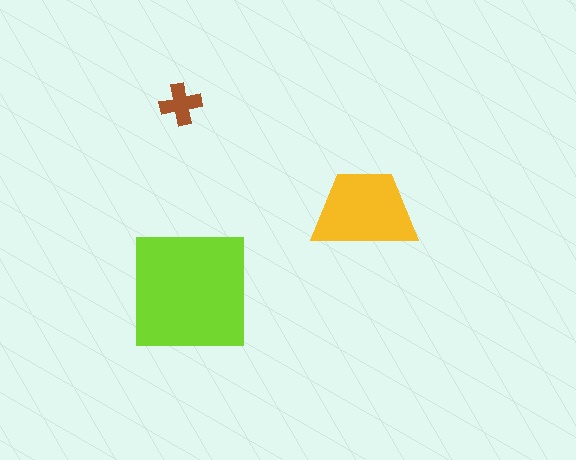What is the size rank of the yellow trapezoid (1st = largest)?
2nd.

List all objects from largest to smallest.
The lime square, the yellow trapezoid, the brown cross.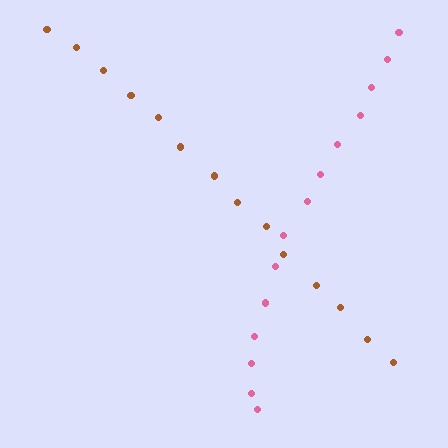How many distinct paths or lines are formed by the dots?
There are 2 distinct paths.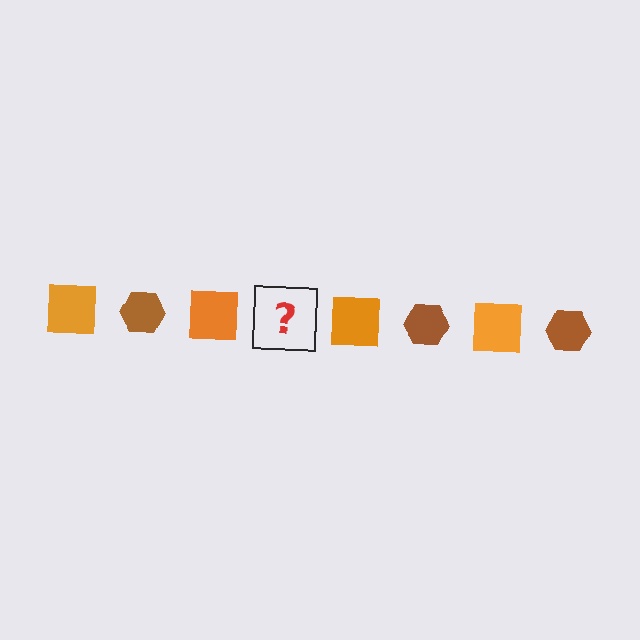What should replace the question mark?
The question mark should be replaced with a brown hexagon.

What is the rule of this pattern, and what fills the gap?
The rule is that the pattern alternates between orange square and brown hexagon. The gap should be filled with a brown hexagon.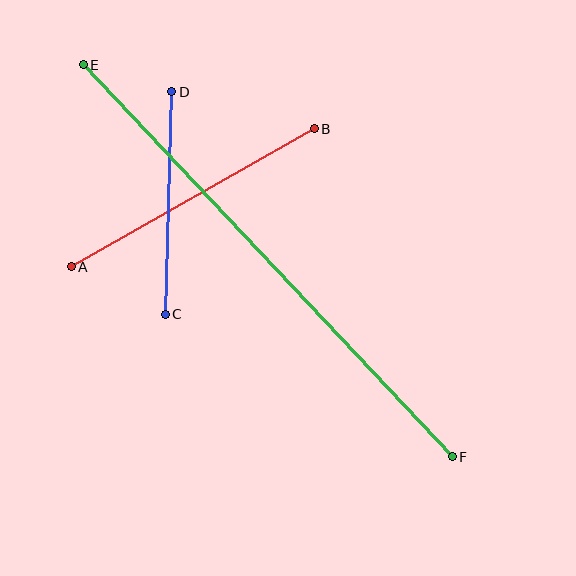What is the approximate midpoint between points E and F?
The midpoint is at approximately (268, 261) pixels.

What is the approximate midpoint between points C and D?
The midpoint is at approximately (168, 203) pixels.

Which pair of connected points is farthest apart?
Points E and F are farthest apart.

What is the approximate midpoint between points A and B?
The midpoint is at approximately (193, 198) pixels.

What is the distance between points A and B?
The distance is approximately 279 pixels.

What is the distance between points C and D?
The distance is approximately 222 pixels.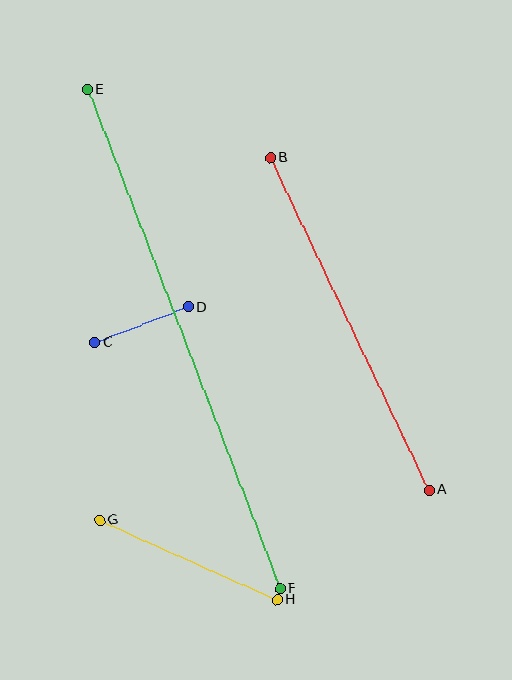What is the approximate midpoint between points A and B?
The midpoint is at approximately (350, 324) pixels.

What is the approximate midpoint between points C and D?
The midpoint is at approximately (141, 324) pixels.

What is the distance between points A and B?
The distance is approximately 368 pixels.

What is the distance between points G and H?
The distance is approximately 195 pixels.